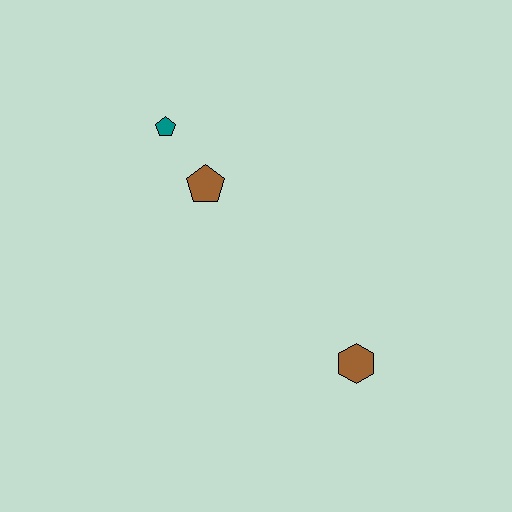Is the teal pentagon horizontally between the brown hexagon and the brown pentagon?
No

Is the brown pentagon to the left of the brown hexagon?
Yes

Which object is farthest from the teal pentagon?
The brown hexagon is farthest from the teal pentagon.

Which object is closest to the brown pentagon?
The teal pentagon is closest to the brown pentagon.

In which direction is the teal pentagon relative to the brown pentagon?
The teal pentagon is above the brown pentagon.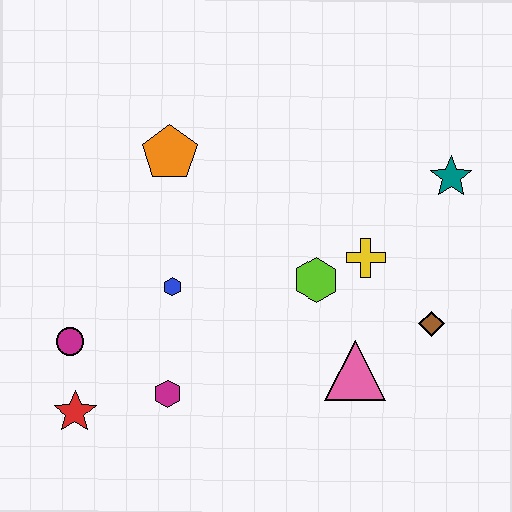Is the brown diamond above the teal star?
No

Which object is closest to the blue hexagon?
The magenta hexagon is closest to the blue hexagon.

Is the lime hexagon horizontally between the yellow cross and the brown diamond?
No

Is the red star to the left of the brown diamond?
Yes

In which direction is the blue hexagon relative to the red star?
The blue hexagon is above the red star.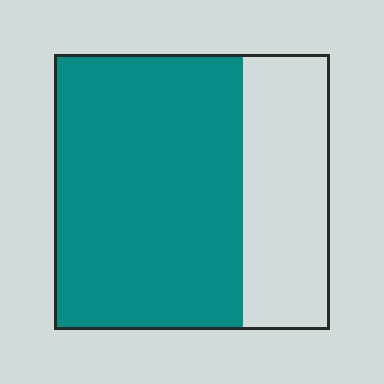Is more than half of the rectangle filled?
Yes.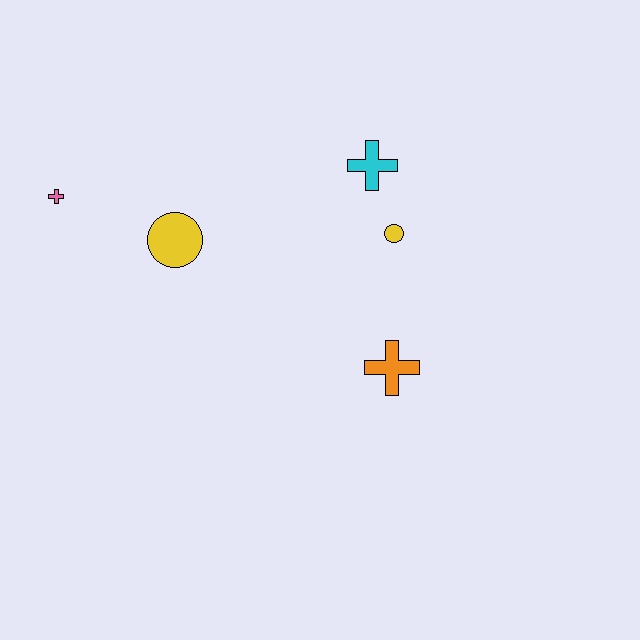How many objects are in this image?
There are 5 objects.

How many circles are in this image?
There are 2 circles.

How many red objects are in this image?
There are no red objects.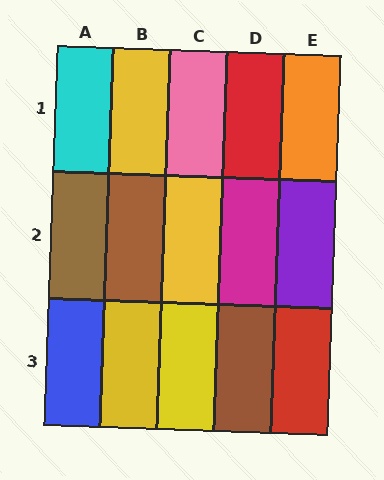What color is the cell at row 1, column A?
Cyan.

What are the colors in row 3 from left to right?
Blue, yellow, yellow, brown, red.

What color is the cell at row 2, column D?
Magenta.